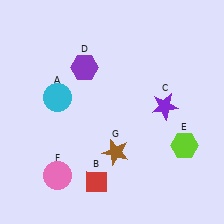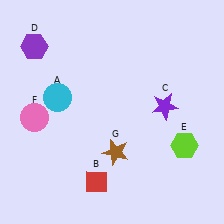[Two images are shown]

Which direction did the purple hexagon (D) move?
The purple hexagon (D) moved left.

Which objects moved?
The objects that moved are: the purple hexagon (D), the pink circle (F).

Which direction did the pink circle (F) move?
The pink circle (F) moved up.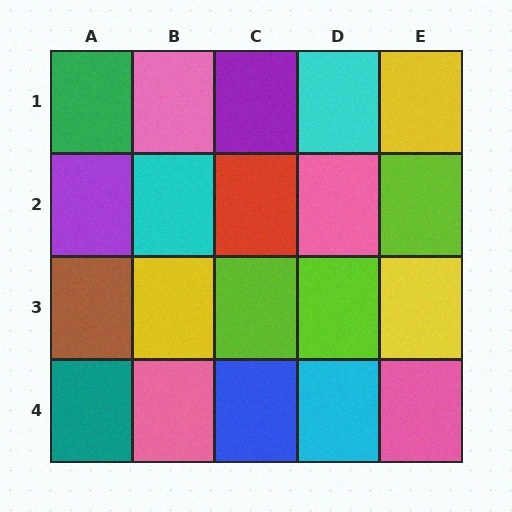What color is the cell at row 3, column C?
Lime.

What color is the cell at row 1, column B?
Pink.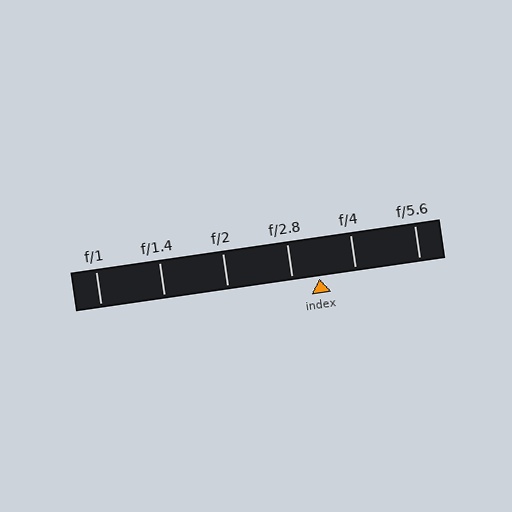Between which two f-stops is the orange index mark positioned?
The index mark is between f/2.8 and f/4.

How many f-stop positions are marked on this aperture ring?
There are 6 f-stop positions marked.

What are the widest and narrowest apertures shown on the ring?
The widest aperture shown is f/1 and the narrowest is f/5.6.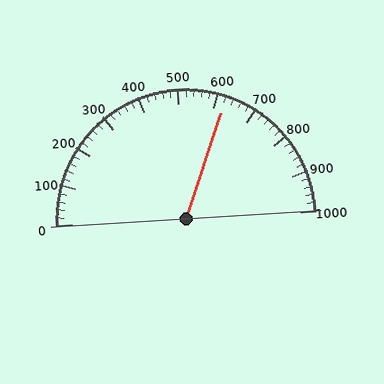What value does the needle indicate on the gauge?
The needle indicates approximately 620.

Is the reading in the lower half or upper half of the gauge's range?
The reading is in the upper half of the range (0 to 1000).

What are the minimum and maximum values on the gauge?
The gauge ranges from 0 to 1000.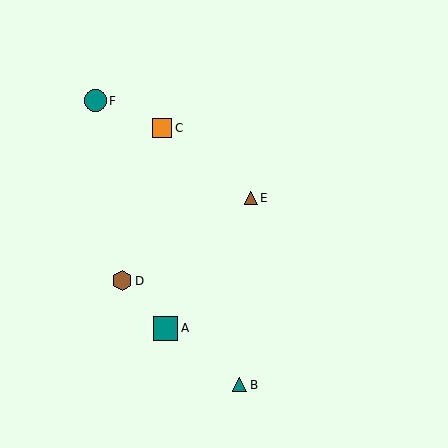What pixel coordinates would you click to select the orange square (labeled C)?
Click at (162, 128) to select the orange square C.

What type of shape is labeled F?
Shape F is a teal circle.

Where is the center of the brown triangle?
The center of the brown triangle is at (251, 198).